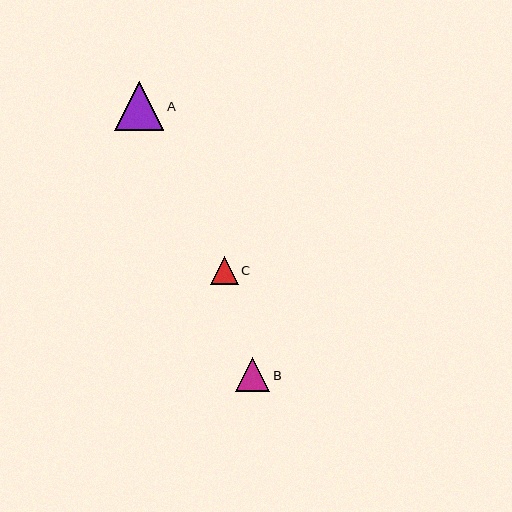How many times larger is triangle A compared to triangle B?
Triangle A is approximately 1.4 times the size of triangle B.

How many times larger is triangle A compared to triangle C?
Triangle A is approximately 1.8 times the size of triangle C.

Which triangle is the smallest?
Triangle C is the smallest with a size of approximately 28 pixels.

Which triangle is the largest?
Triangle A is the largest with a size of approximately 49 pixels.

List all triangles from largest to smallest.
From largest to smallest: A, B, C.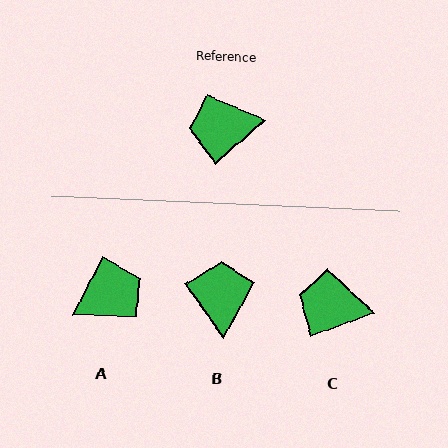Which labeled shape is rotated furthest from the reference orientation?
A, about 158 degrees away.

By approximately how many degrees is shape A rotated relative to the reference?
Approximately 158 degrees clockwise.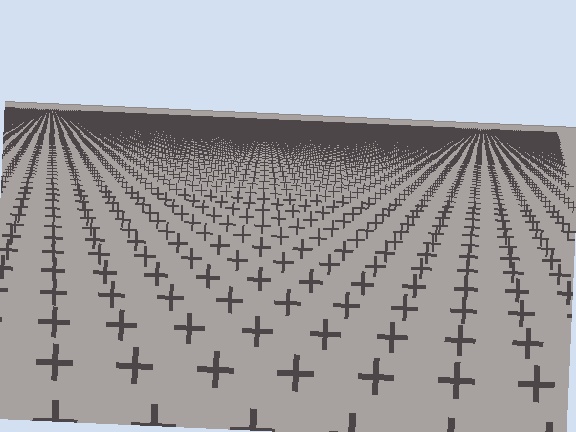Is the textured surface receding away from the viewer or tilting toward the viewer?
The surface is receding away from the viewer. Texture elements get smaller and denser toward the top.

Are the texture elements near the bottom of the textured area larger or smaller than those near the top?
Larger. Near the bottom, elements are closer to the viewer and appear at a bigger on-screen size.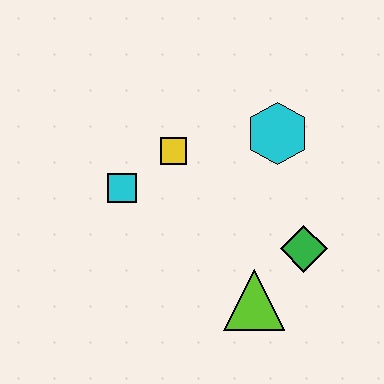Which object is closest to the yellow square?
The cyan square is closest to the yellow square.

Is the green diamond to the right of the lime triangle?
Yes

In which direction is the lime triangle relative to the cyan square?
The lime triangle is to the right of the cyan square.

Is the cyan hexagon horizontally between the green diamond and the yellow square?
Yes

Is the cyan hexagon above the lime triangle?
Yes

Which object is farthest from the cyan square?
The green diamond is farthest from the cyan square.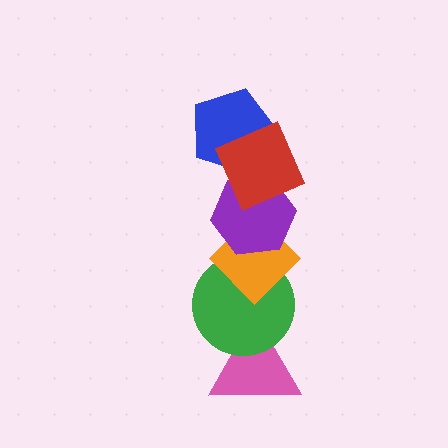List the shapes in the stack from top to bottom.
From top to bottom: the red square, the blue pentagon, the purple hexagon, the orange diamond, the green circle, the pink triangle.